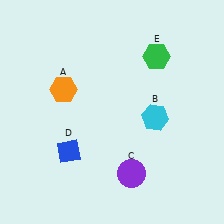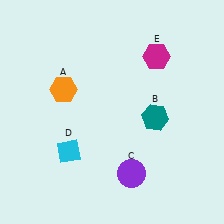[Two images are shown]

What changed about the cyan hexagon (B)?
In Image 1, B is cyan. In Image 2, it changed to teal.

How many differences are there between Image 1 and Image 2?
There are 3 differences between the two images.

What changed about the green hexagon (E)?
In Image 1, E is green. In Image 2, it changed to magenta.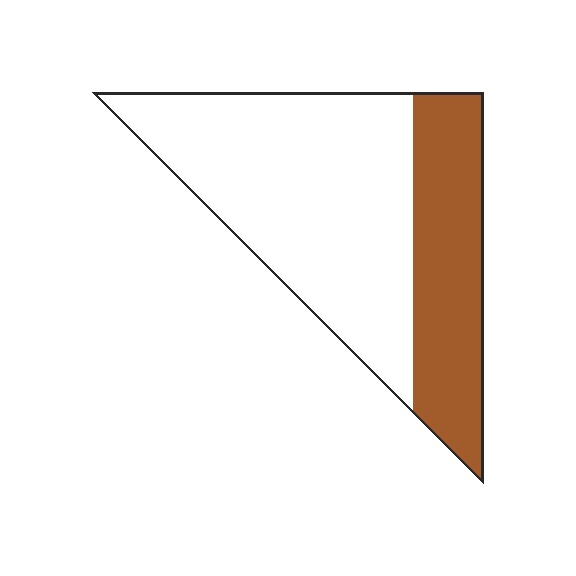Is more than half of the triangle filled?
No.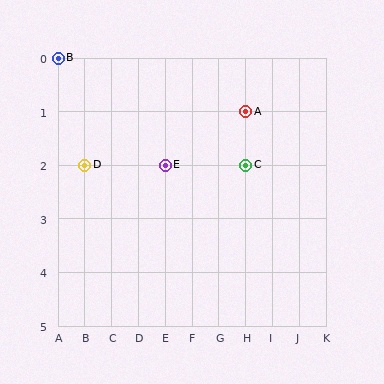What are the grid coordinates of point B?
Point B is at grid coordinates (A, 0).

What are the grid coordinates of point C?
Point C is at grid coordinates (H, 2).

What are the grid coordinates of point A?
Point A is at grid coordinates (H, 1).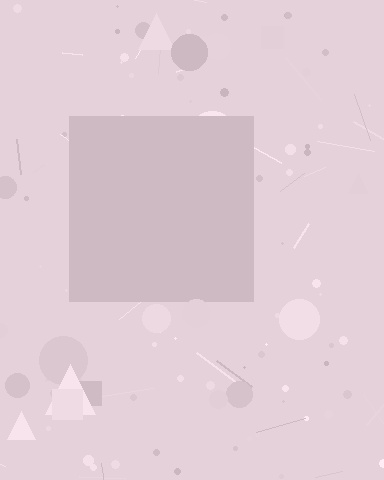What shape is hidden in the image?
A square is hidden in the image.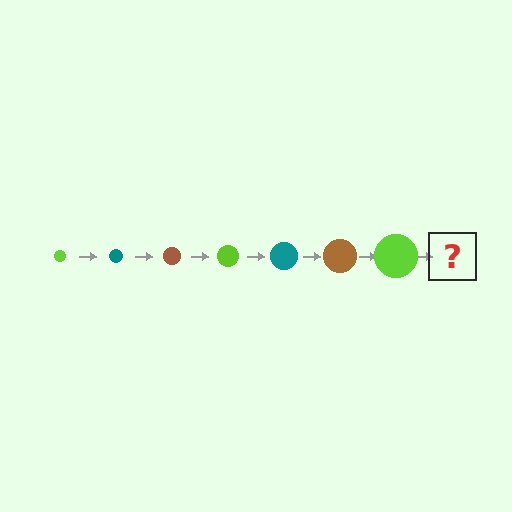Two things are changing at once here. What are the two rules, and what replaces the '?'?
The two rules are that the circle grows larger each step and the color cycles through lime, teal, and brown. The '?' should be a teal circle, larger than the previous one.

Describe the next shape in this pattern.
It should be a teal circle, larger than the previous one.